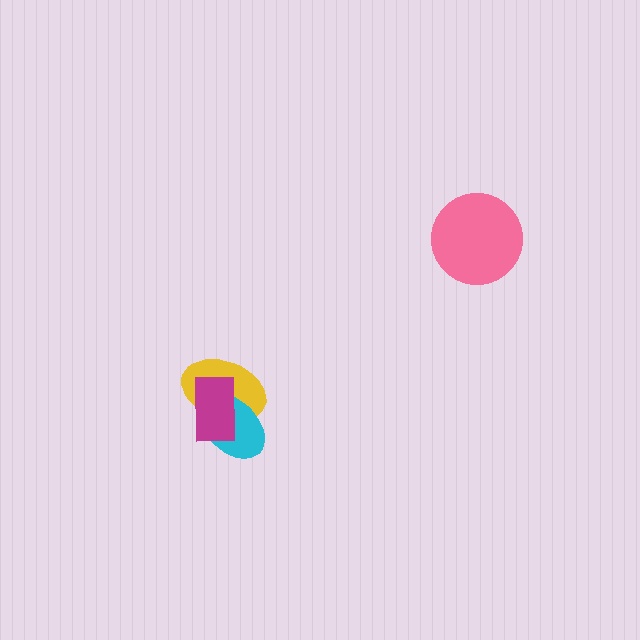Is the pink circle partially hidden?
No, no other shape covers it.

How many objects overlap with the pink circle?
0 objects overlap with the pink circle.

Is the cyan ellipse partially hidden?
Yes, it is partially covered by another shape.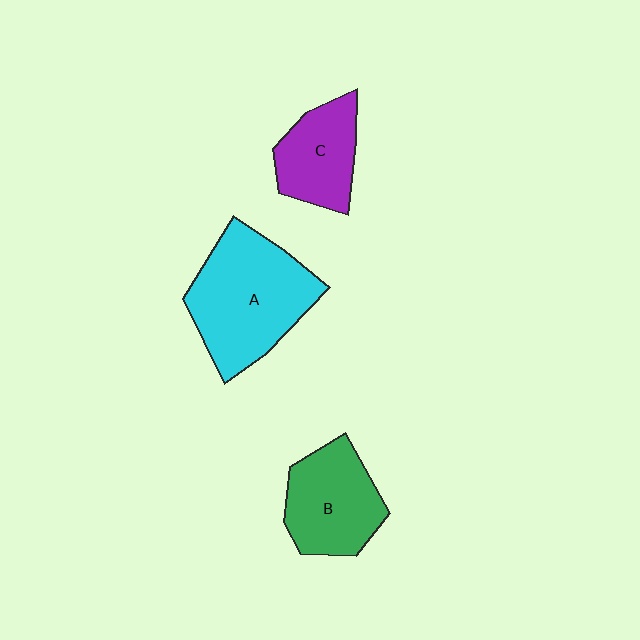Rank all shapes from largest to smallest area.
From largest to smallest: A (cyan), B (green), C (purple).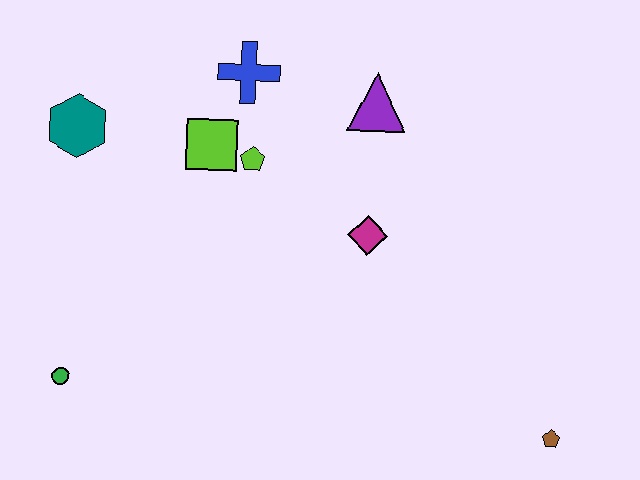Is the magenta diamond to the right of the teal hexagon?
Yes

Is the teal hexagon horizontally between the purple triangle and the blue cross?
No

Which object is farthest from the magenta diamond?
The green circle is farthest from the magenta diamond.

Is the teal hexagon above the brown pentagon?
Yes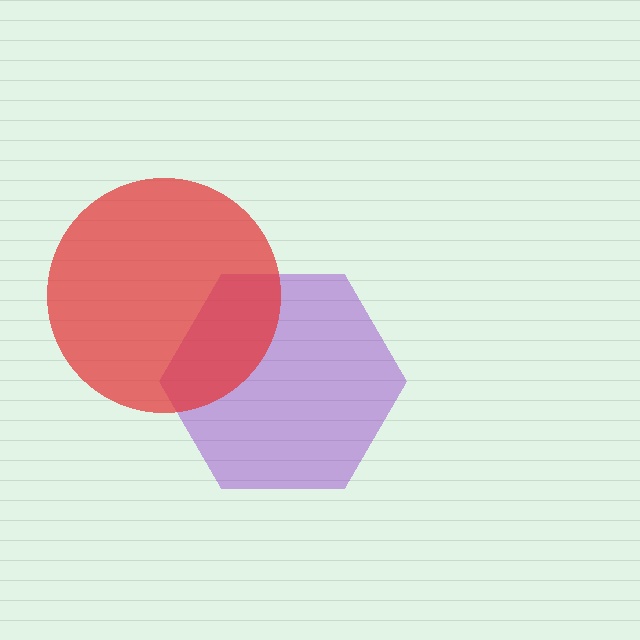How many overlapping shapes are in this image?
There are 2 overlapping shapes in the image.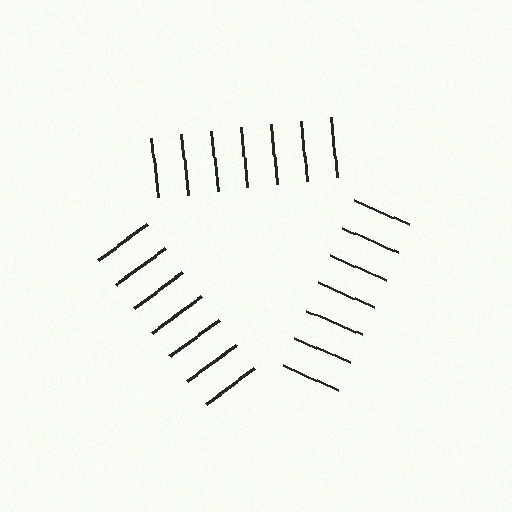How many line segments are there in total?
21 — 7 along each of the 3 edges.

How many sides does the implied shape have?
3 sides — the line-ends trace a triangle.